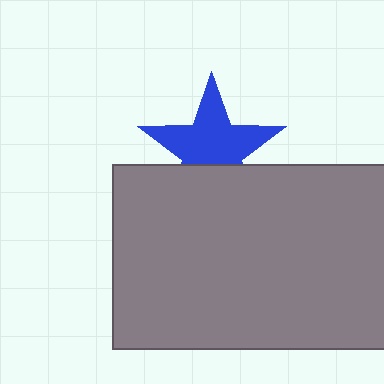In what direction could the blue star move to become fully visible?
The blue star could move up. That would shift it out from behind the gray rectangle entirely.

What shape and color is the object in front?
The object in front is a gray rectangle.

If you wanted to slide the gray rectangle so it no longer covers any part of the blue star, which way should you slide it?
Slide it down — that is the most direct way to separate the two shapes.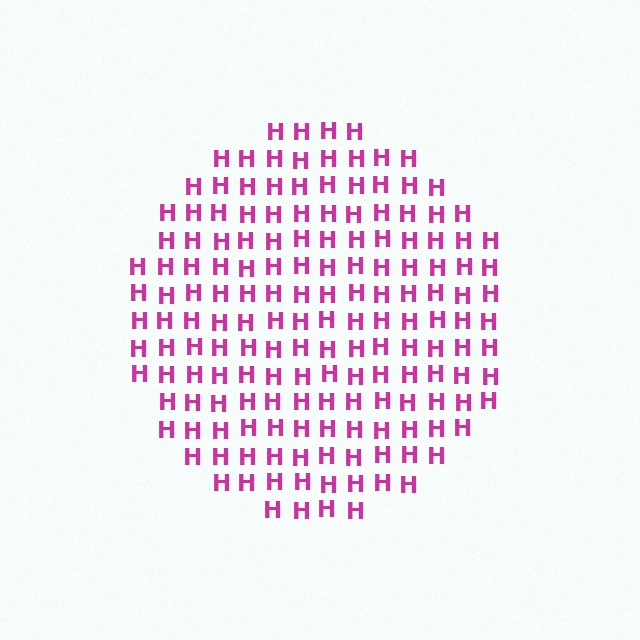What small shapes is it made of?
It is made of small letter H's.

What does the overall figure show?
The overall figure shows a circle.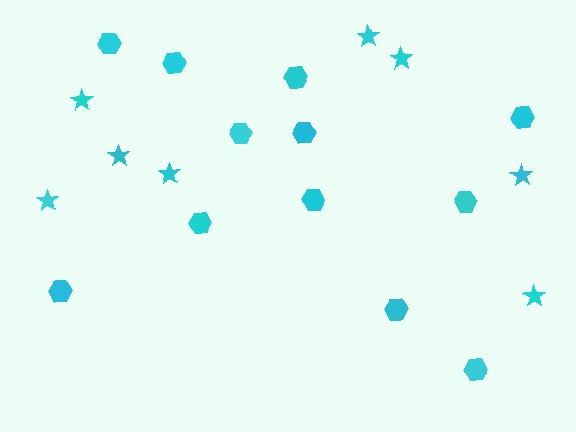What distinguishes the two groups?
There are 2 groups: one group of stars (8) and one group of hexagons (12).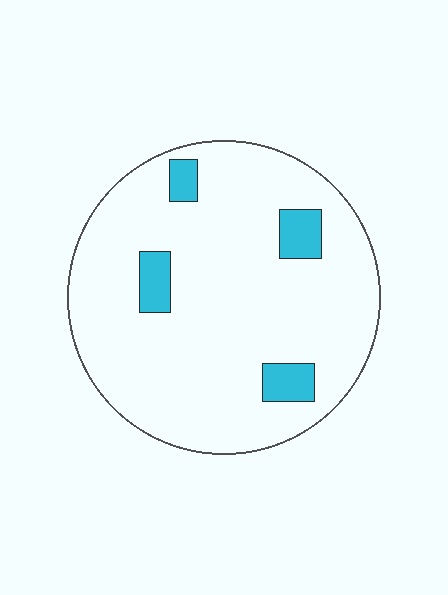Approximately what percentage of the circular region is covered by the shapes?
Approximately 10%.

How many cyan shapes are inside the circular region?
4.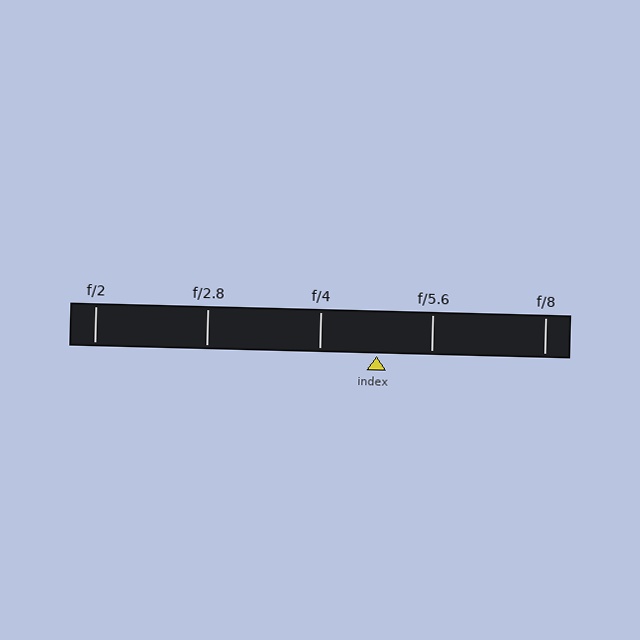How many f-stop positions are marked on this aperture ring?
There are 5 f-stop positions marked.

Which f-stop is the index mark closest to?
The index mark is closest to f/5.6.